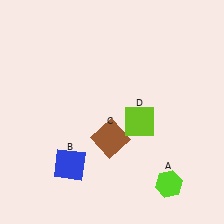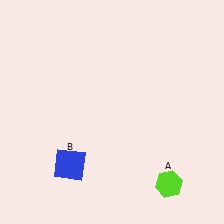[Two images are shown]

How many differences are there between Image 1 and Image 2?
There are 2 differences between the two images.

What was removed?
The brown square (C), the lime square (D) were removed in Image 2.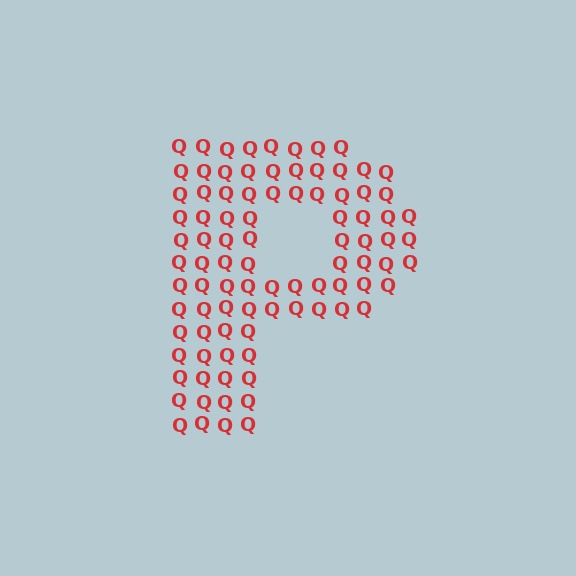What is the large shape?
The large shape is the letter P.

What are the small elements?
The small elements are letter Q's.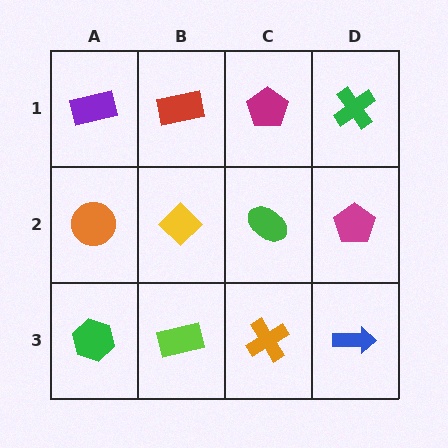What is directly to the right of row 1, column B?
A magenta pentagon.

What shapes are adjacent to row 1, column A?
An orange circle (row 2, column A), a red rectangle (row 1, column B).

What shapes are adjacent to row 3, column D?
A magenta pentagon (row 2, column D), an orange cross (row 3, column C).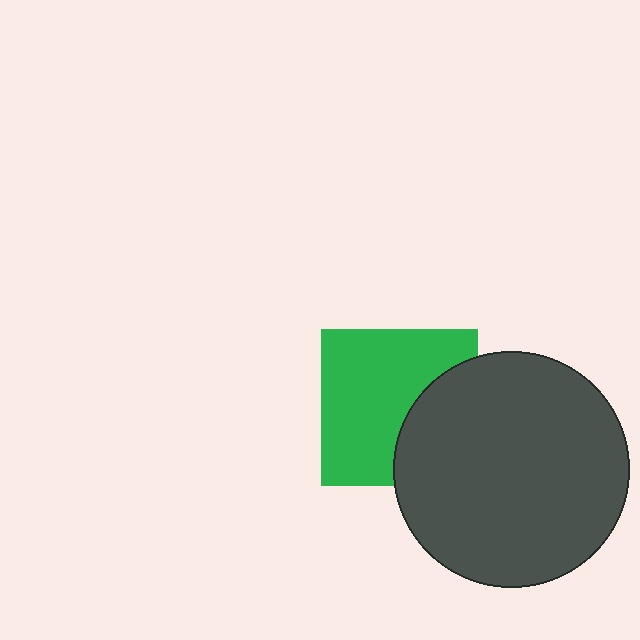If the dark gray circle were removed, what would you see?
You would see the complete green square.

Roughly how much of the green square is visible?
Most of it is visible (roughly 66%).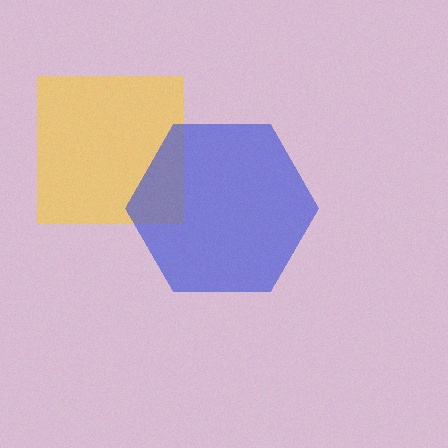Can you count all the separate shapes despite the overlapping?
Yes, there are 2 separate shapes.